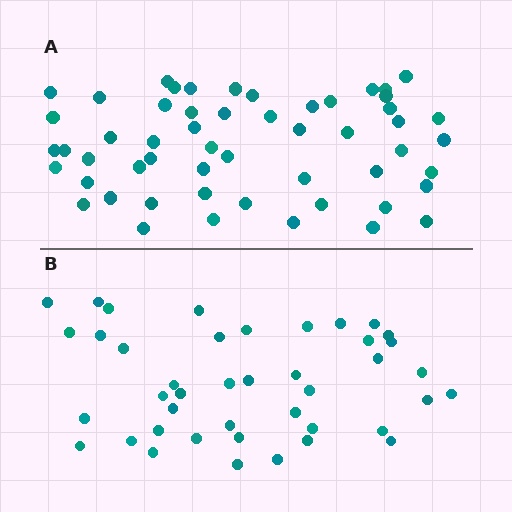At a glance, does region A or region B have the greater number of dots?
Region A (the top region) has more dots.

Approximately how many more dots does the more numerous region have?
Region A has roughly 12 or so more dots than region B.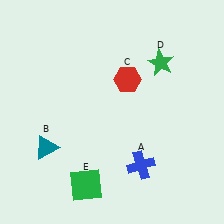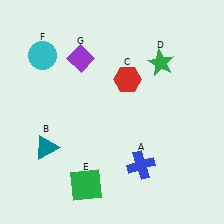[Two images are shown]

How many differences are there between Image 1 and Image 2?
There are 2 differences between the two images.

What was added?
A cyan circle (F), a purple diamond (G) were added in Image 2.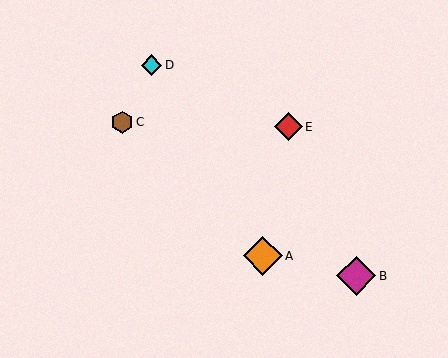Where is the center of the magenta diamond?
The center of the magenta diamond is at (356, 276).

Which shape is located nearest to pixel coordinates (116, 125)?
The brown hexagon (labeled C) at (122, 122) is nearest to that location.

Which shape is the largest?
The orange diamond (labeled A) is the largest.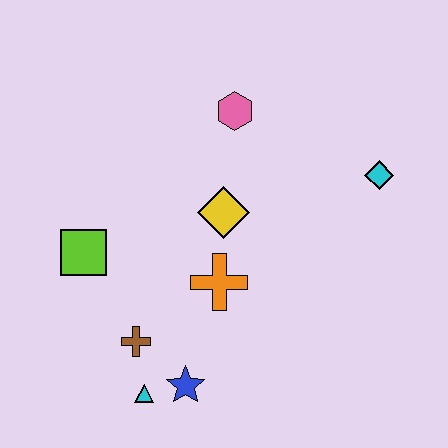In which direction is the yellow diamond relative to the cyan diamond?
The yellow diamond is to the left of the cyan diamond.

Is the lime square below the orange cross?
No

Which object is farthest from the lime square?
The cyan diamond is farthest from the lime square.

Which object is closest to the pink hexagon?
The yellow diamond is closest to the pink hexagon.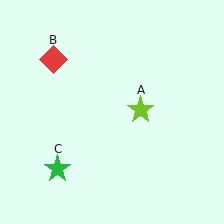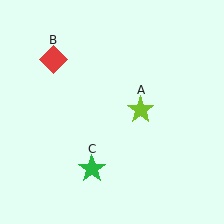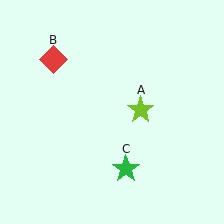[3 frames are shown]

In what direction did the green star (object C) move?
The green star (object C) moved right.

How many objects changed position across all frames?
1 object changed position: green star (object C).